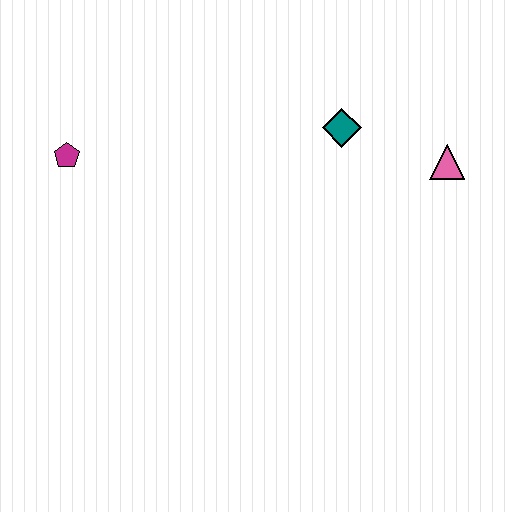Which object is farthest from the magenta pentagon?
The pink triangle is farthest from the magenta pentagon.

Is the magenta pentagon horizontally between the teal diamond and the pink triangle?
No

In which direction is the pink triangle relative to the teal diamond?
The pink triangle is to the right of the teal diamond.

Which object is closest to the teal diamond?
The pink triangle is closest to the teal diamond.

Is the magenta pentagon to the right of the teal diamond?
No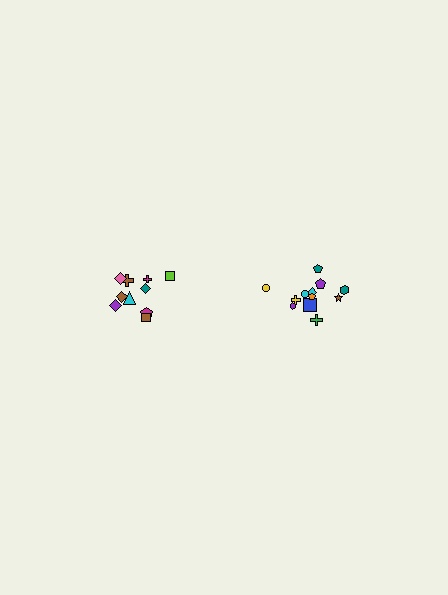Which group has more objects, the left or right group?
The right group.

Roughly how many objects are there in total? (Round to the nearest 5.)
Roughly 20 objects in total.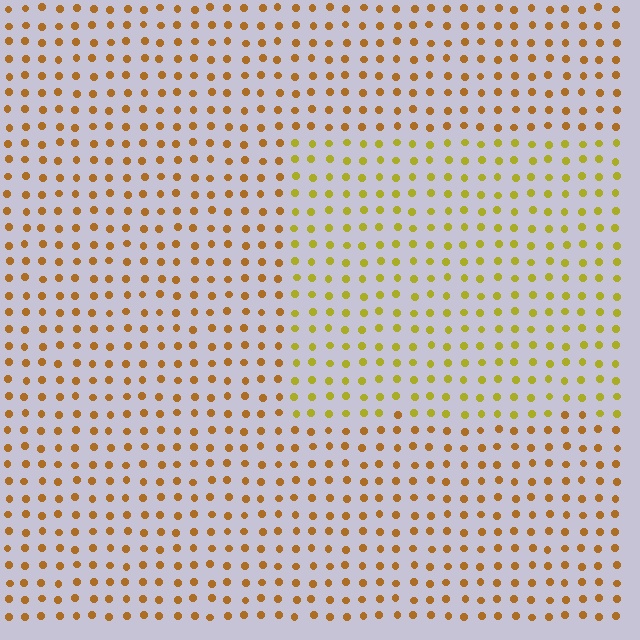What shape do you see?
I see a rectangle.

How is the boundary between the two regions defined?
The boundary is defined purely by a slight shift in hue (about 29 degrees). Spacing, size, and orientation are identical on both sides.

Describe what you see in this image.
The image is filled with small brown elements in a uniform arrangement. A rectangle-shaped region is visible where the elements are tinted to a slightly different hue, forming a subtle color boundary.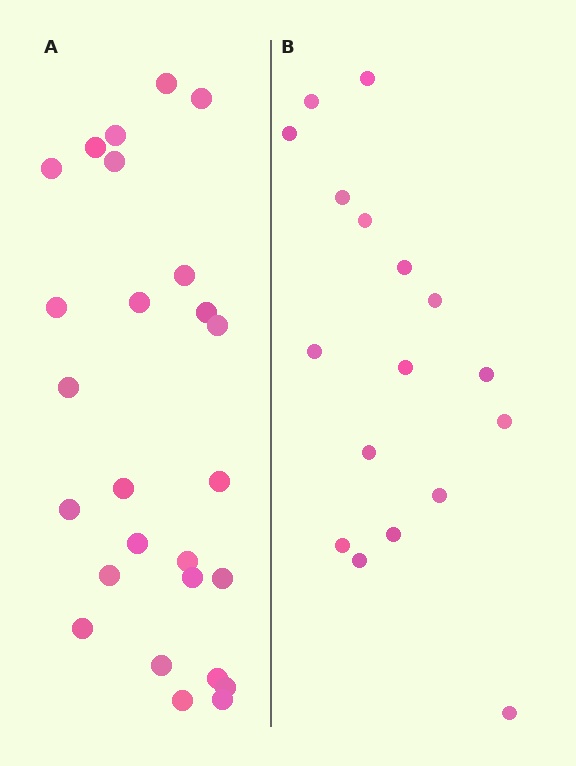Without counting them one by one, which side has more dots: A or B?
Region A (the left region) has more dots.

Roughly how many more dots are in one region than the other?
Region A has roughly 8 or so more dots than region B.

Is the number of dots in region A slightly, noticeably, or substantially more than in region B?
Region A has substantially more. The ratio is roughly 1.5 to 1.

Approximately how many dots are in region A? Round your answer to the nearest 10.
About 30 dots. (The exact count is 26, which rounds to 30.)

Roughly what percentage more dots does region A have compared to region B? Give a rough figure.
About 55% more.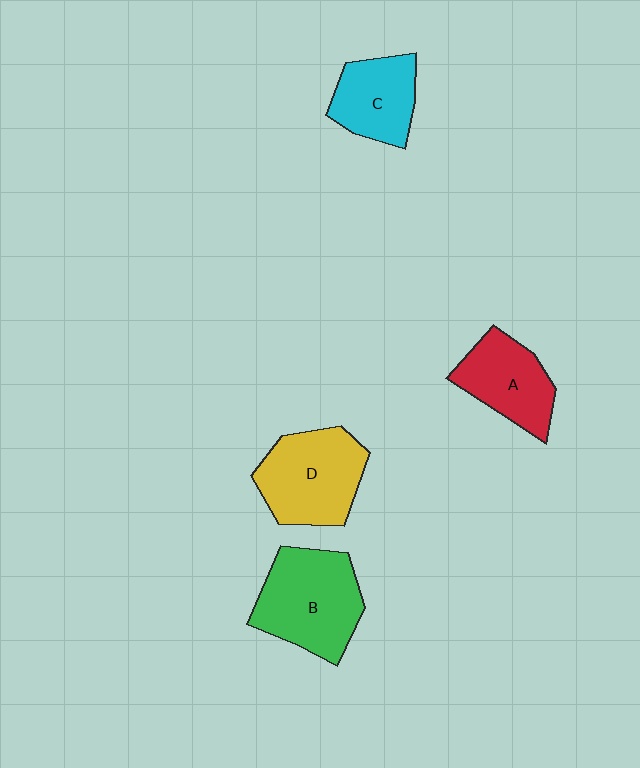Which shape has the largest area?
Shape B (green).